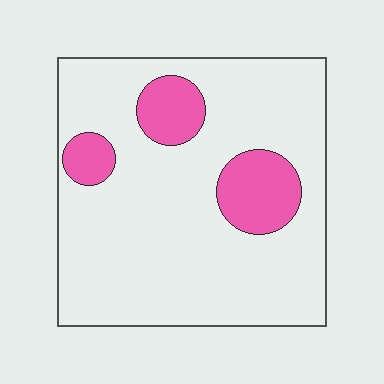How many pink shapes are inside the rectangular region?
3.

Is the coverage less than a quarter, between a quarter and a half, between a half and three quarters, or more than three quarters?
Less than a quarter.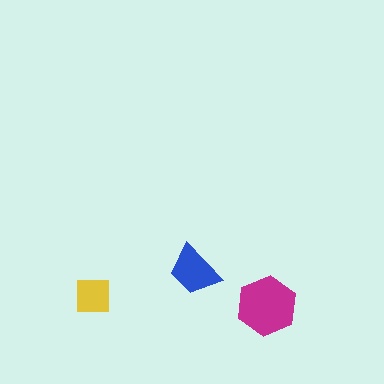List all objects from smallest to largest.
The yellow square, the blue trapezoid, the magenta hexagon.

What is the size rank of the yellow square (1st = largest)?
3rd.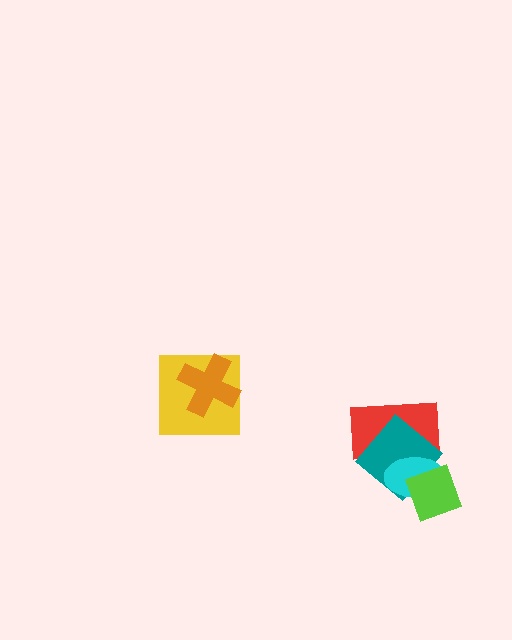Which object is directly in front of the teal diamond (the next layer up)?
The cyan ellipse is directly in front of the teal diamond.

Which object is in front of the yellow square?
The orange cross is in front of the yellow square.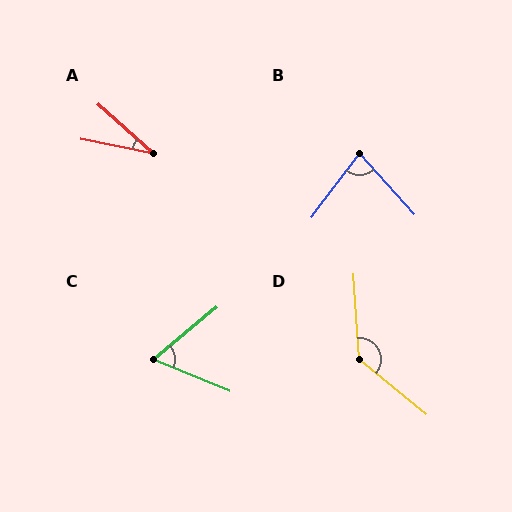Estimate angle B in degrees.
Approximately 79 degrees.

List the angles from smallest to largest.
A (30°), C (62°), B (79°), D (133°).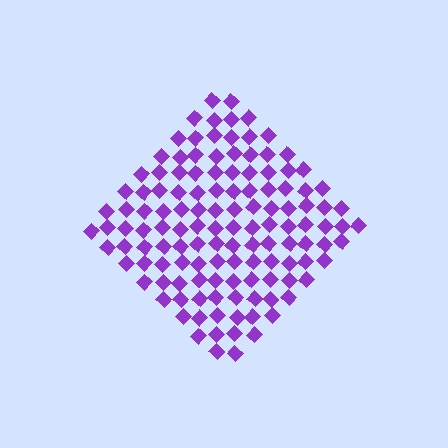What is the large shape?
The large shape is a diamond.